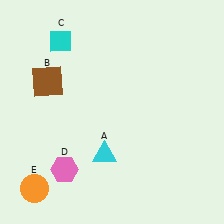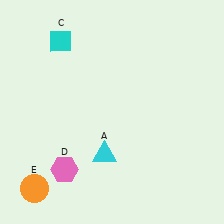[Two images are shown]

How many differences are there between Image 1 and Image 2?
There is 1 difference between the two images.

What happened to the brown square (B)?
The brown square (B) was removed in Image 2. It was in the top-left area of Image 1.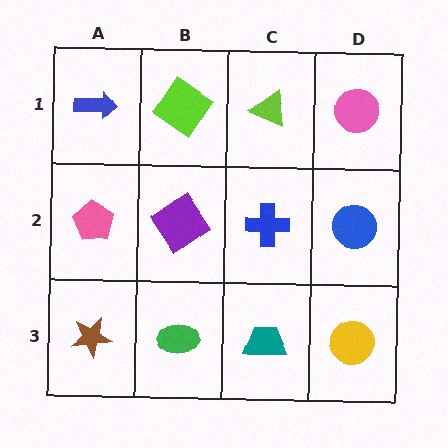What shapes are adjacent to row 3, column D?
A blue circle (row 2, column D), a teal trapezoid (row 3, column C).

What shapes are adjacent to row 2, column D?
A pink circle (row 1, column D), a yellow circle (row 3, column D), a blue cross (row 2, column C).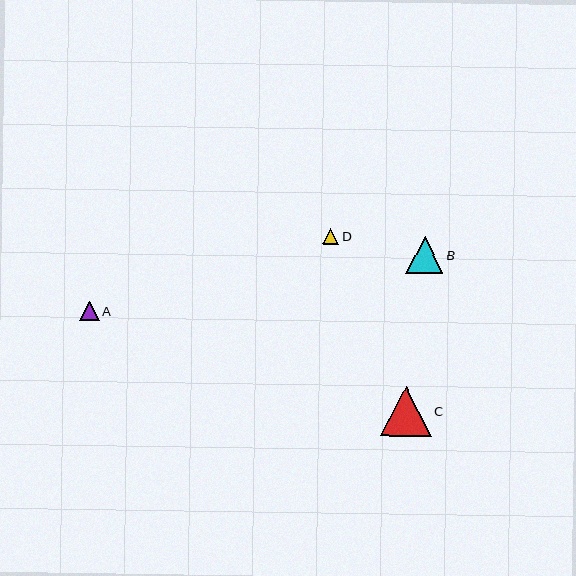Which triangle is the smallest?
Triangle D is the smallest with a size of approximately 17 pixels.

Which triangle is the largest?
Triangle C is the largest with a size of approximately 50 pixels.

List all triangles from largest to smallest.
From largest to smallest: C, B, A, D.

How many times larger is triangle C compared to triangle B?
Triangle C is approximately 1.4 times the size of triangle B.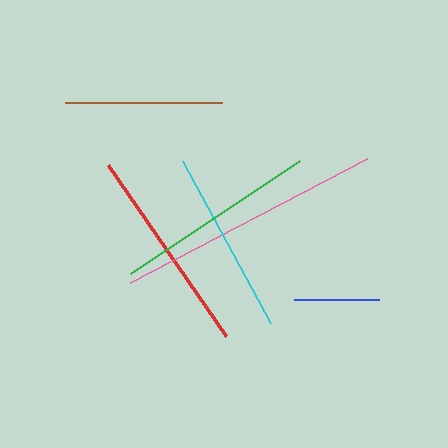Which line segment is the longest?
The pink line is the longest at approximately 267 pixels.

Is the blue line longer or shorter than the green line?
The green line is longer than the blue line.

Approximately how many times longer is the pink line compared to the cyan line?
The pink line is approximately 1.4 times the length of the cyan line.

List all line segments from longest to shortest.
From longest to shortest: pink, red, green, cyan, brown, blue.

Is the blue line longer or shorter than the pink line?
The pink line is longer than the blue line.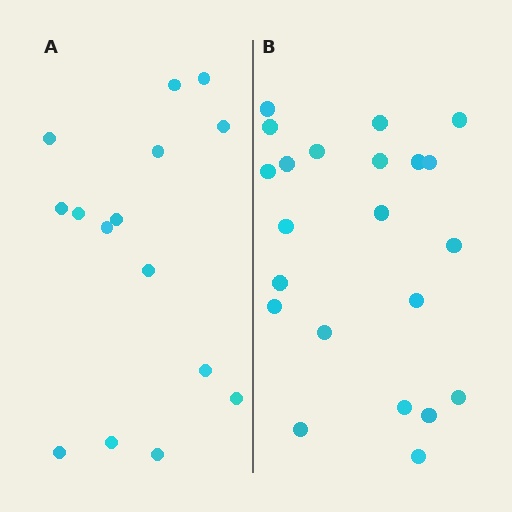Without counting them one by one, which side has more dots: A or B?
Region B (the right region) has more dots.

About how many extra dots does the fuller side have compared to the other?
Region B has roughly 8 or so more dots than region A.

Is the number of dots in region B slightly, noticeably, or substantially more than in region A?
Region B has substantially more. The ratio is roughly 1.5 to 1.